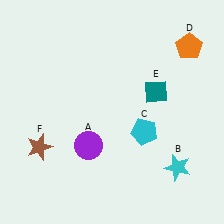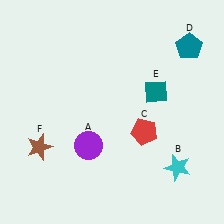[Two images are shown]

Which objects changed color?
C changed from cyan to red. D changed from orange to teal.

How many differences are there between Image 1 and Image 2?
There are 2 differences between the two images.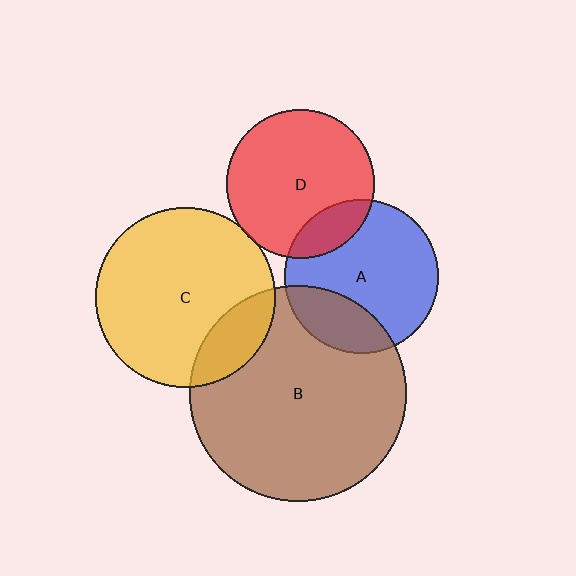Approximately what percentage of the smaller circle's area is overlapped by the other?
Approximately 20%.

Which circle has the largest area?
Circle B (brown).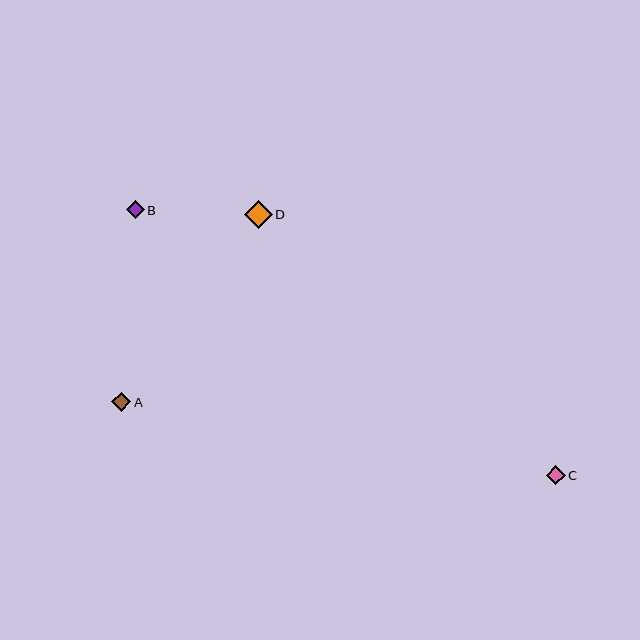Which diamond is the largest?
Diamond D is the largest with a size of approximately 27 pixels.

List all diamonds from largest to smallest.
From largest to smallest: D, C, A, B.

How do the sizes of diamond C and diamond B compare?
Diamond C and diamond B are approximately the same size.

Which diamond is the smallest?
Diamond B is the smallest with a size of approximately 18 pixels.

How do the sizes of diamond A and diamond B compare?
Diamond A and diamond B are approximately the same size.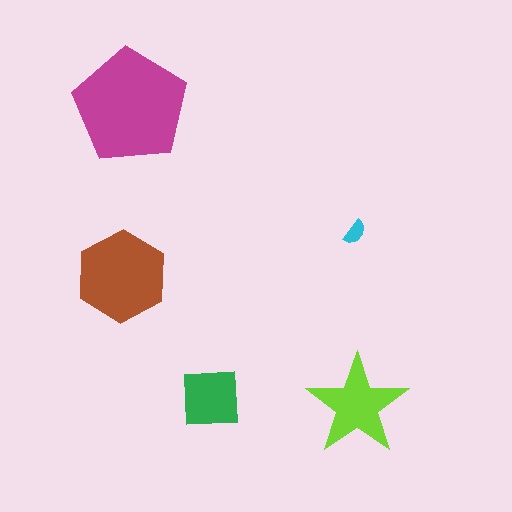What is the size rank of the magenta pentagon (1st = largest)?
1st.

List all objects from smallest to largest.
The cyan semicircle, the green square, the lime star, the brown hexagon, the magenta pentagon.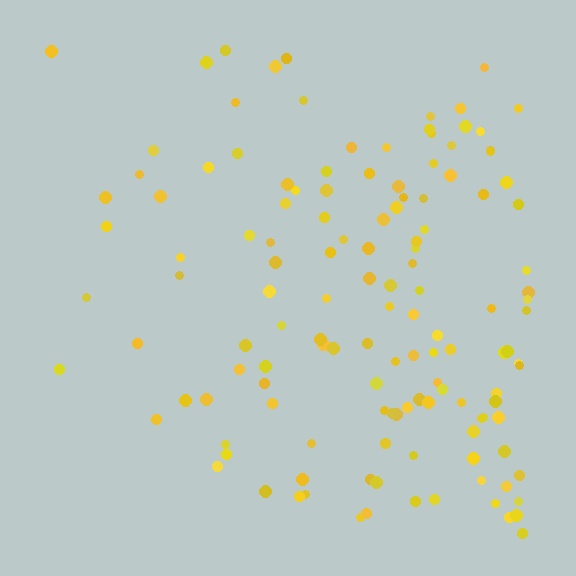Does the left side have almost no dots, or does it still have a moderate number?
Still a moderate number, just noticeably fewer than the right.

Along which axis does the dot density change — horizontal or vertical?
Horizontal.